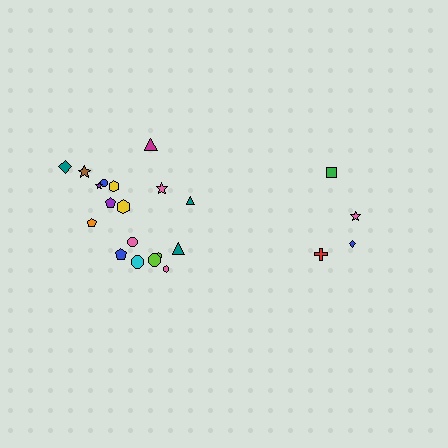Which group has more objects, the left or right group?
The left group.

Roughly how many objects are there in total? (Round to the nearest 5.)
Roughly 20 objects in total.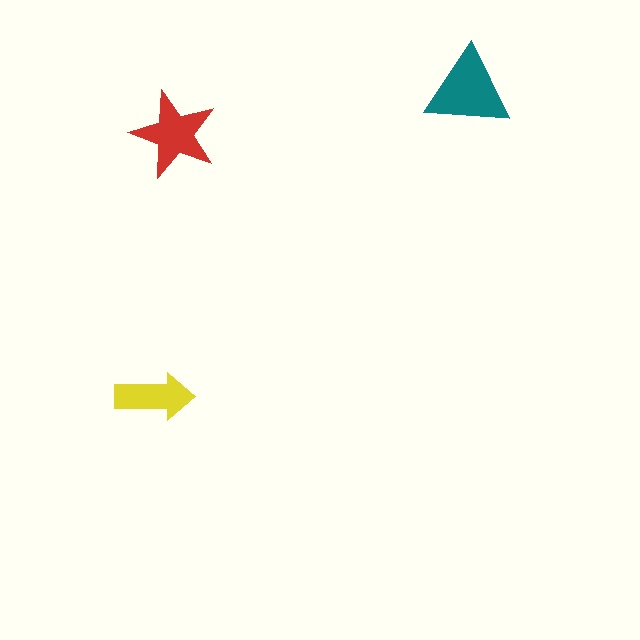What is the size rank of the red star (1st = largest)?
2nd.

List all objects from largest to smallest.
The teal triangle, the red star, the yellow arrow.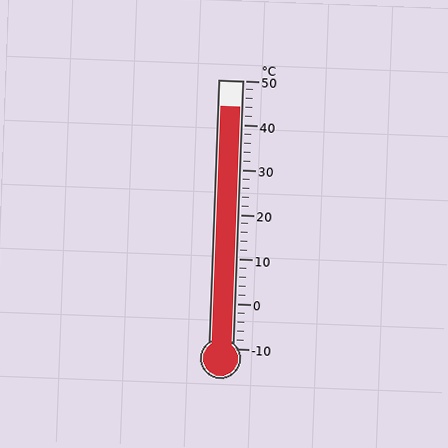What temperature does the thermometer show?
The thermometer shows approximately 44°C.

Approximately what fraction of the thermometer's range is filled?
The thermometer is filled to approximately 90% of its range.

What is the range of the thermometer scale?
The thermometer scale ranges from -10°C to 50°C.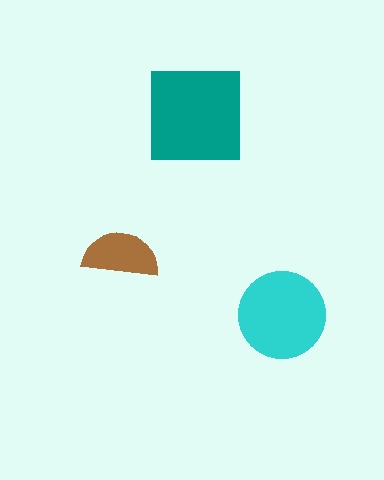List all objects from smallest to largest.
The brown semicircle, the cyan circle, the teal square.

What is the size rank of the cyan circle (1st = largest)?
2nd.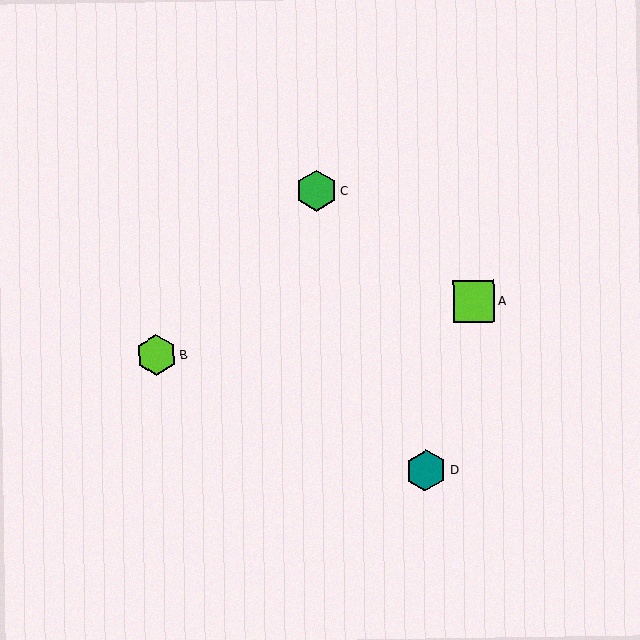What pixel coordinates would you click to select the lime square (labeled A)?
Click at (474, 301) to select the lime square A.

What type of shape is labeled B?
Shape B is a lime hexagon.